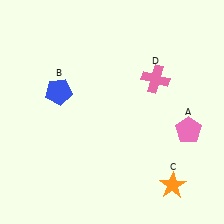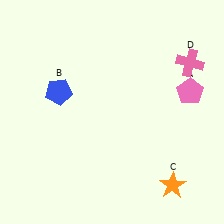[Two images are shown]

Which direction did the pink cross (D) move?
The pink cross (D) moved right.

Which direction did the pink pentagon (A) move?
The pink pentagon (A) moved up.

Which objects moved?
The objects that moved are: the pink pentagon (A), the pink cross (D).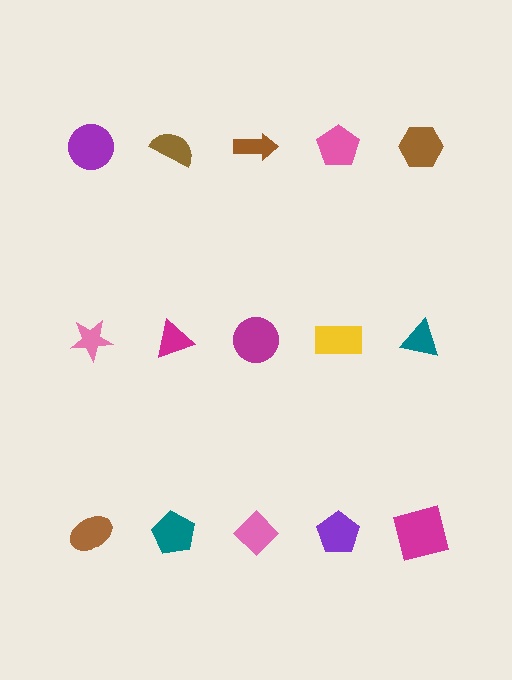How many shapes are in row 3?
5 shapes.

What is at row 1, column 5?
A brown hexagon.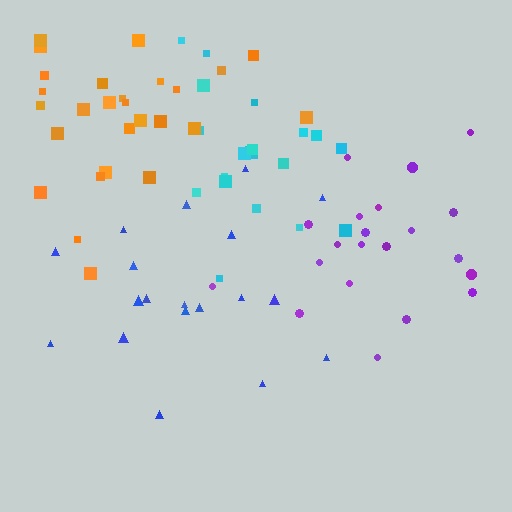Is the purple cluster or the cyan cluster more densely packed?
Purple.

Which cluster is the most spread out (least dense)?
Cyan.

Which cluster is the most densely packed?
Orange.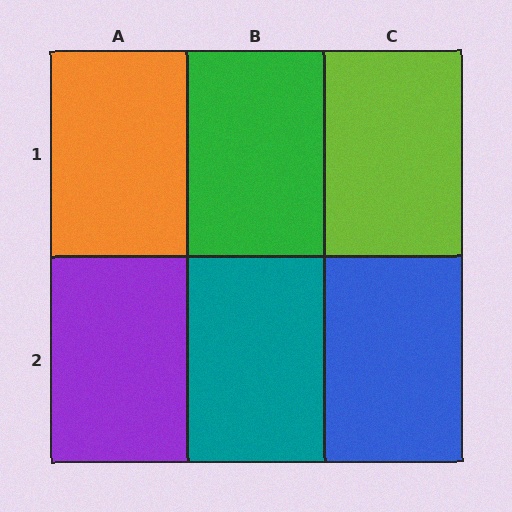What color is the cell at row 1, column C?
Lime.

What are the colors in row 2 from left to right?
Purple, teal, blue.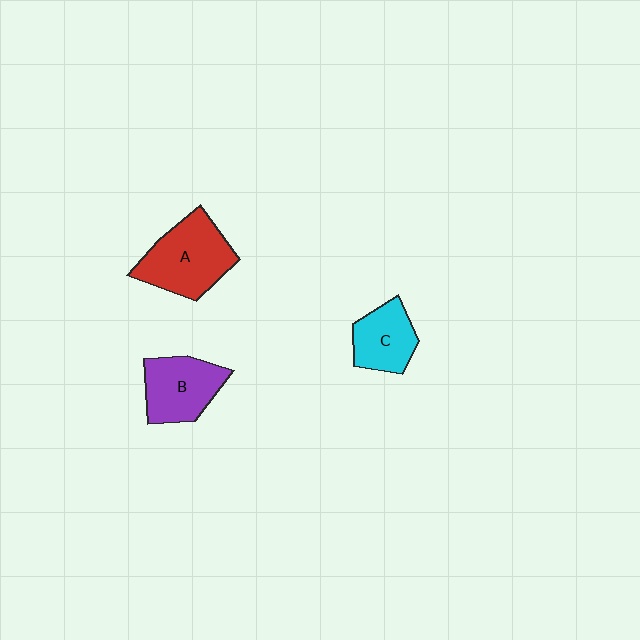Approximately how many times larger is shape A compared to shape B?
Approximately 1.3 times.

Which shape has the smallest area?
Shape C (cyan).